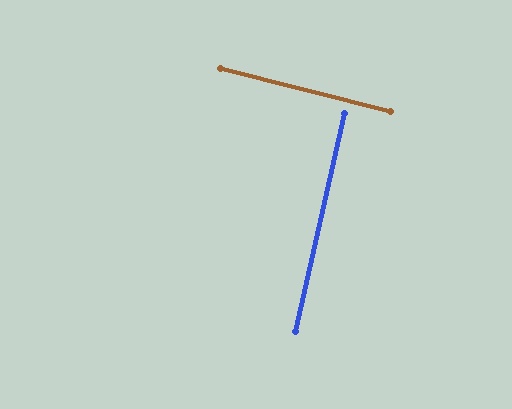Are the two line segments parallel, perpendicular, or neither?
Perpendicular — they meet at approximately 88°.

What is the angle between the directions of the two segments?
Approximately 88 degrees.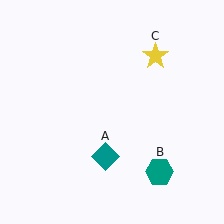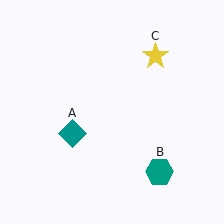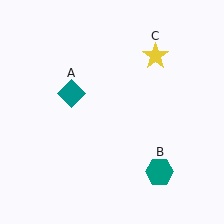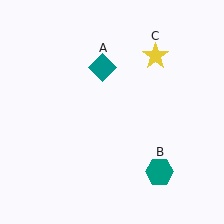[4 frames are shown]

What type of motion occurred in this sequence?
The teal diamond (object A) rotated clockwise around the center of the scene.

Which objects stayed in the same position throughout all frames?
Teal hexagon (object B) and yellow star (object C) remained stationary.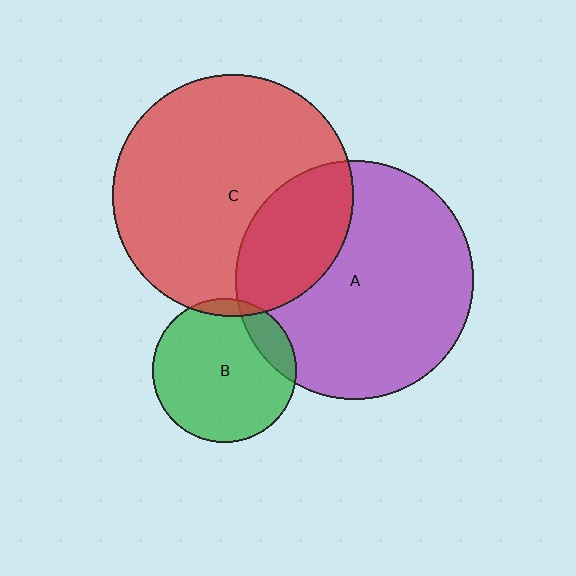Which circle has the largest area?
Circle C (red).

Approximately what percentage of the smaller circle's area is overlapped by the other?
Approximately 25%.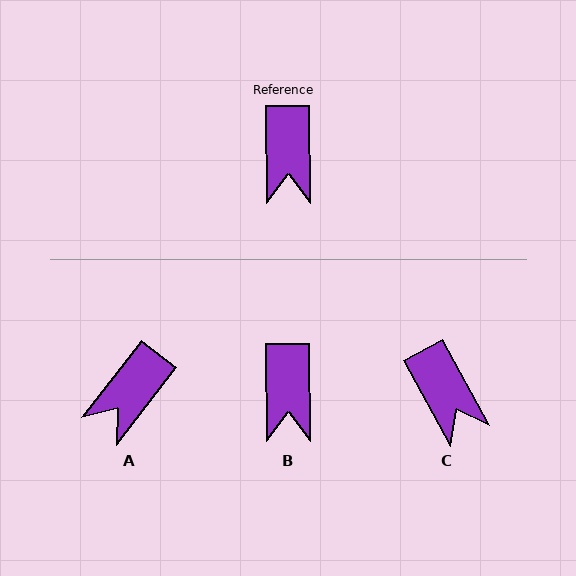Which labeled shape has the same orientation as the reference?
B.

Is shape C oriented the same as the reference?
No, it is off by about 28 degrees.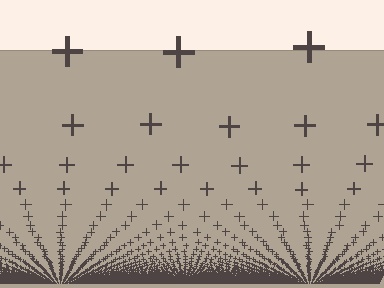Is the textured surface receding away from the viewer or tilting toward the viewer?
The surface appears to tilt toward the viewer. Texture elements get larger and sparser toward the top.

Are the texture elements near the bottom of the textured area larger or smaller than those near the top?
Smaller. The gradient is inverted — elements near the bottom are smaller and denser.